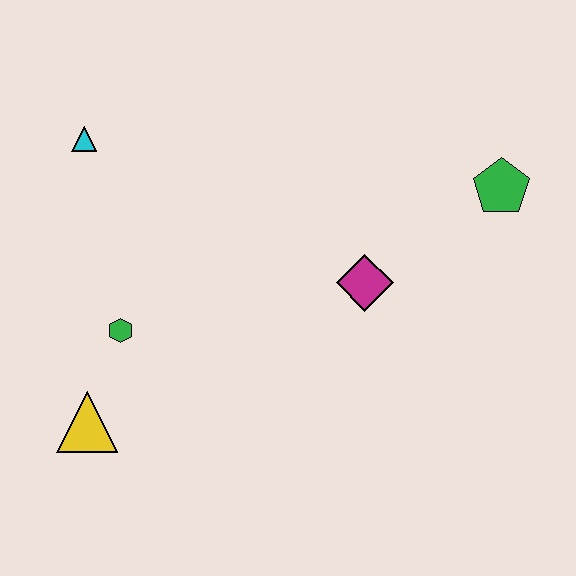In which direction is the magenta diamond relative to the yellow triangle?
The magenta diamond is to the right of the yellow triangle.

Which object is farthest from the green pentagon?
The yellow triangle is farthest from the green pentagon.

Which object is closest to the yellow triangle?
The green hexagon is closest to the yellow triangle.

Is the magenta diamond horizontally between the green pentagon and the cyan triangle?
Yes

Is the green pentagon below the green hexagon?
No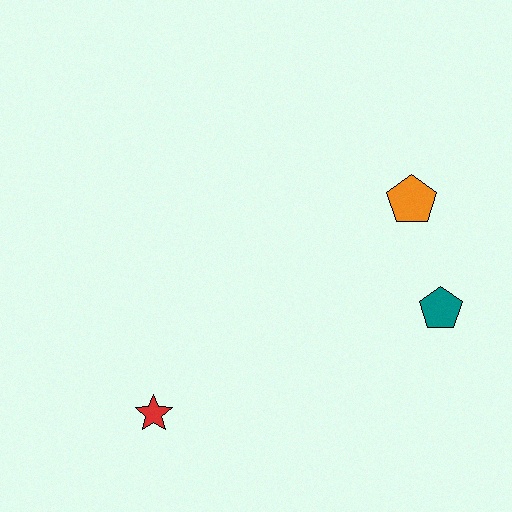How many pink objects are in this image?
There are no pink objects.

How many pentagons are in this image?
There are 2 pentagons.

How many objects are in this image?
There are 3 objects.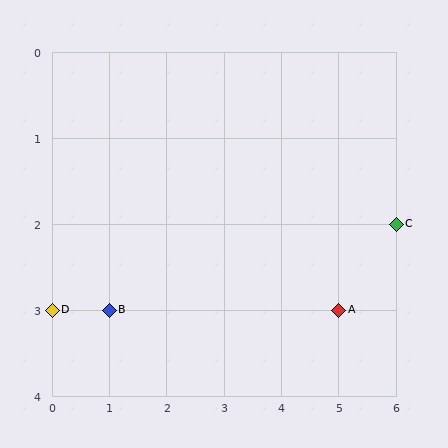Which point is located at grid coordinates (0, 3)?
Point D is at (0, 3).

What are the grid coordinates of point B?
Point B is at grid coordinates (1, 3).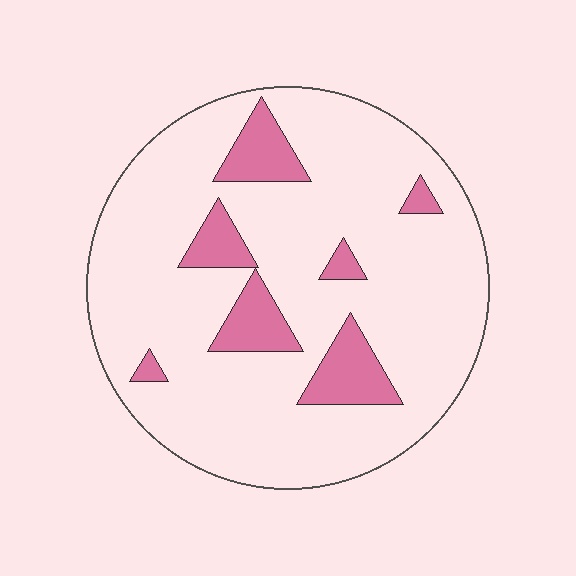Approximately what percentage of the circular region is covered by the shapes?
Approximately 15%.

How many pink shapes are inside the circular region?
7.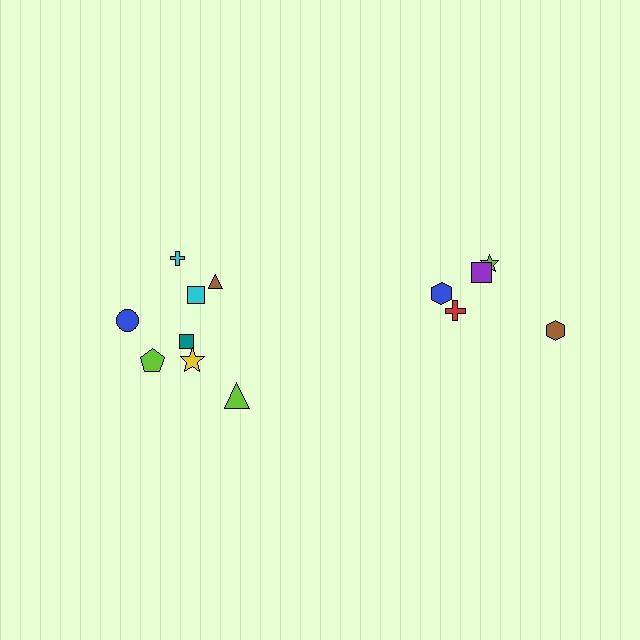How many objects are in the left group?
There are 8 objects.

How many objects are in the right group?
There are 5 objects.